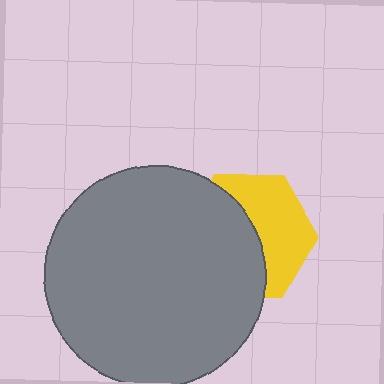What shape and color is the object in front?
The object in front is a gray circle.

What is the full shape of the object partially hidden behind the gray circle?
The partially hidden object is a yellow hexagon.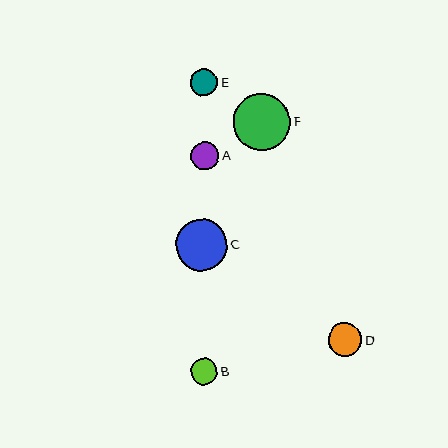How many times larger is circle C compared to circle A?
Circle C is approximately 1.8 times the size of circle A.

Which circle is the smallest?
Circle B is the smallest with a size of approximately 27 pixels.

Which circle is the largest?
Circle F is the largest with a size of approximately 57 pixels.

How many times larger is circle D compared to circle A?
Circle D is approximately 1.2 times the size of circle A.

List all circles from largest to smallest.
From largest to smallest: F, C, D, A, E, B.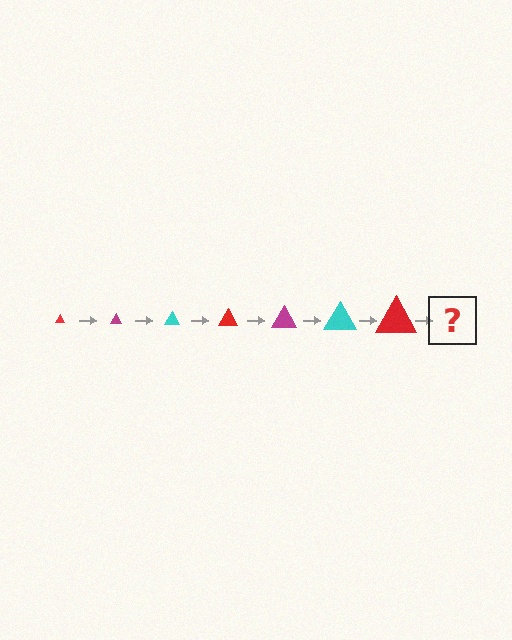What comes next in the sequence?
The next element should be a magenta triangle, larger than the previous one.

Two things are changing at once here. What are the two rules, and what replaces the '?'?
The two rules are that the triangle grows larger each step and the color cycles through red, magenta, and cyan. The '?' should be a magenta triangle, larger than the previous one.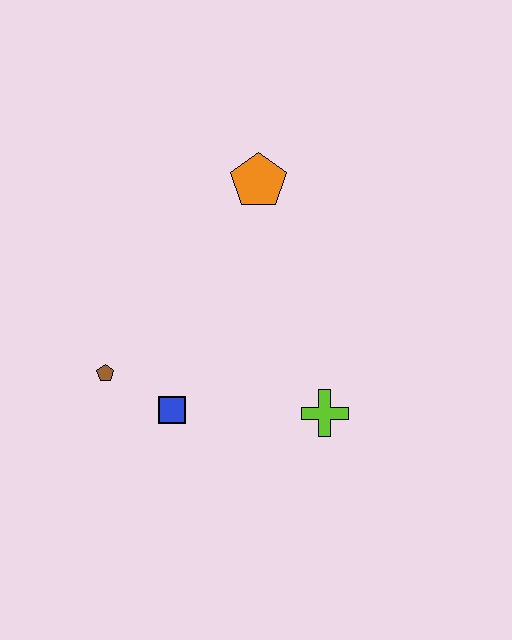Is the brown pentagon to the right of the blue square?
No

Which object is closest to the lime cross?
The blue square is closest to the lime cross.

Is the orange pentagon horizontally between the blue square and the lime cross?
Yes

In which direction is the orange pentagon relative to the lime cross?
The orange pentagon is above the lime cross.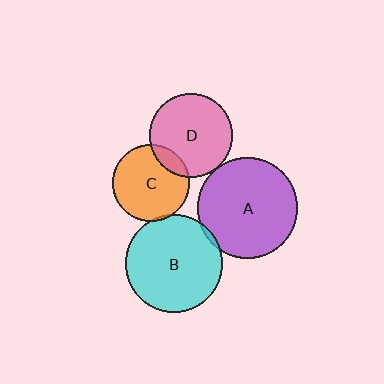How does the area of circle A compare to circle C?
Approximately 1.7 times.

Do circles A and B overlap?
Yes.